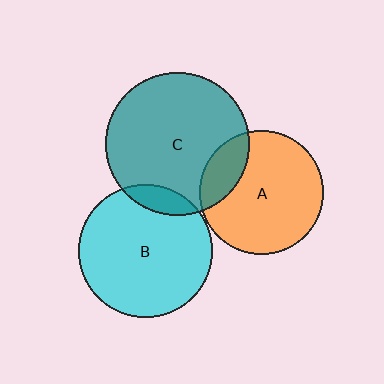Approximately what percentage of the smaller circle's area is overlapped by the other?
Approximately 20%.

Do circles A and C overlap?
Yes.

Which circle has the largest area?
Circle C (teal).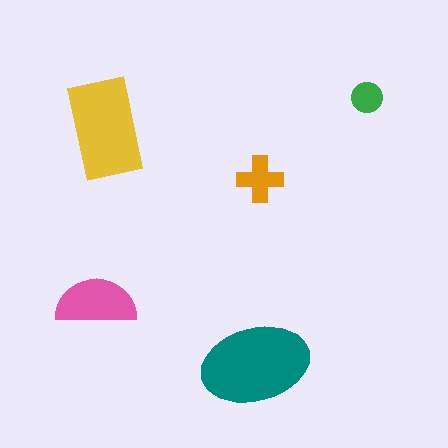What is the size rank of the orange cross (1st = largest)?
4th.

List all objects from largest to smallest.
The teal ellipse, the yellow rectangle, the pink semicircle, the orange cross, the green circle.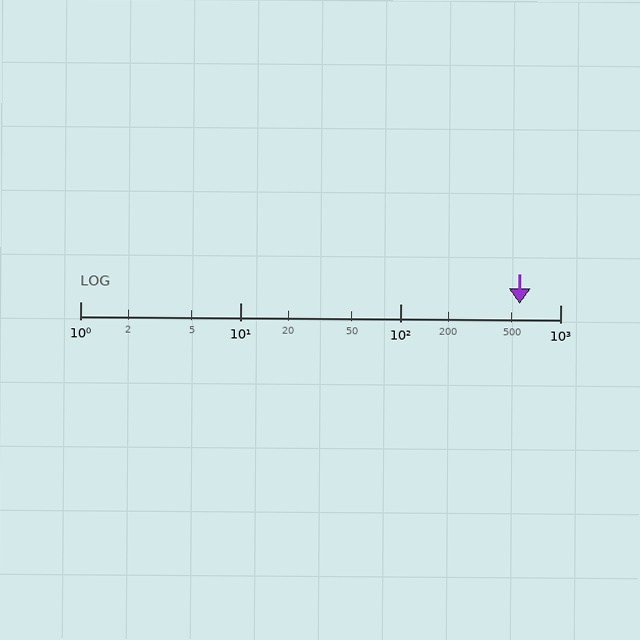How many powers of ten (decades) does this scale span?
The scale spans 3 decades, from 1 to 1000.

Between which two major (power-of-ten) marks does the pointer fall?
The pointer is between 100 and 1000.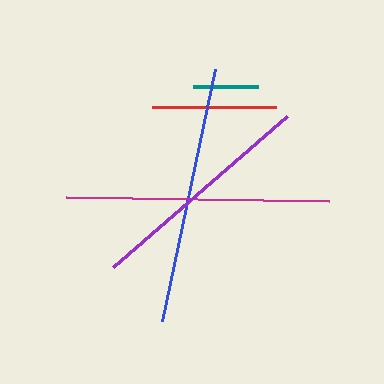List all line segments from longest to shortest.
From longest to shortest: magenta, blue, purple, red, teal.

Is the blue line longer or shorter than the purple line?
The blue line is longer than the purple line.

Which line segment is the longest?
The magenta line is the longest at approximately 264 pixels.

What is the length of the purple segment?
The purple segment is approximately 231 pixels long.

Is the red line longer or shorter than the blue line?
The blue line is longer than the red line.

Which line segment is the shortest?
The teal line is the shortest at approximately 65 pixels.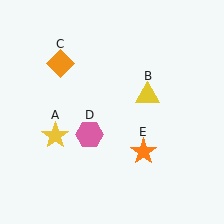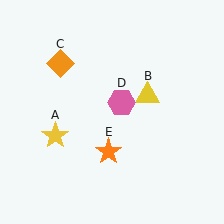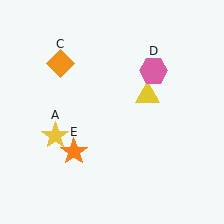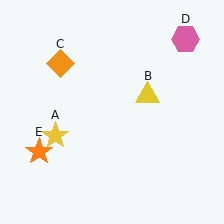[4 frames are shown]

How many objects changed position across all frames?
2 objects changed position: pink hexagon (object D), orange star (object E).